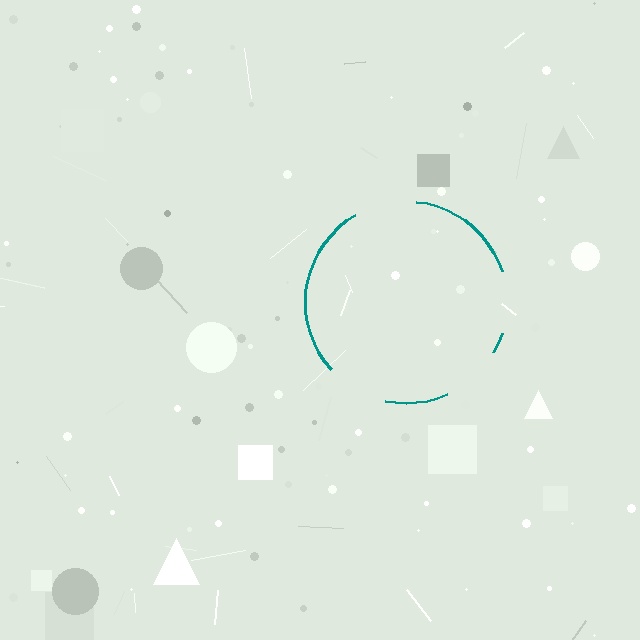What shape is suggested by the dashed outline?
The dashed outline suggests a circle.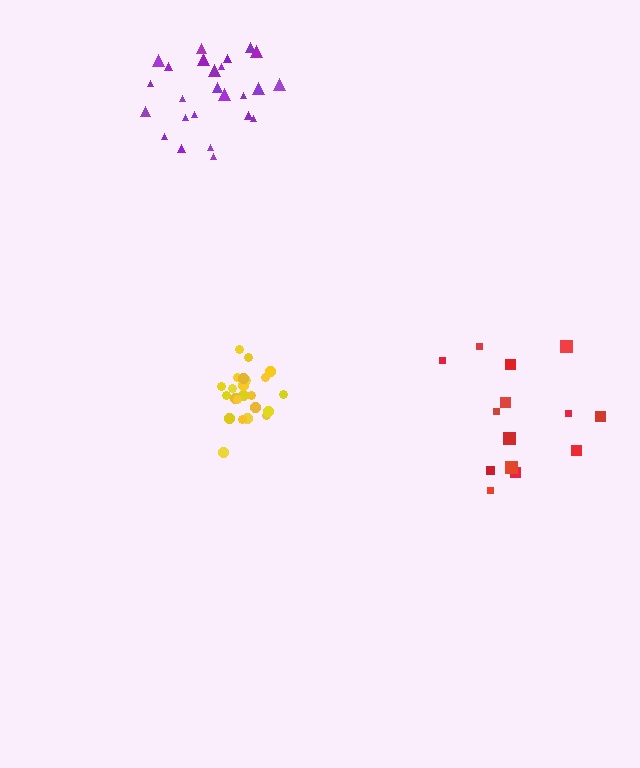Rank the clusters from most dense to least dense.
yellow, purple, red.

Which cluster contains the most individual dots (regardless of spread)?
Purple (25).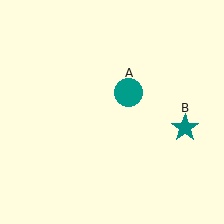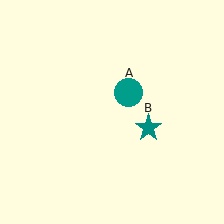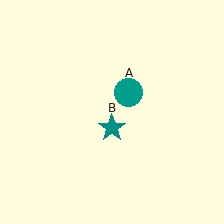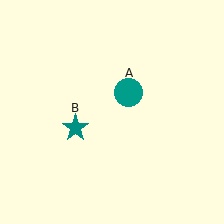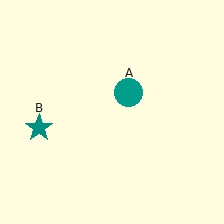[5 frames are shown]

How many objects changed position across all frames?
1 object changed position: teal star (object B).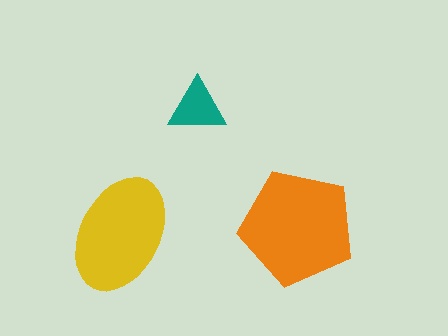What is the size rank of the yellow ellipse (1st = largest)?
2nd.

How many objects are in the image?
There are 3 objects in the image.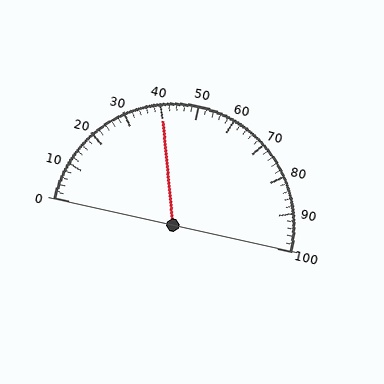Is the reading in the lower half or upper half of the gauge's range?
The reading is in the lower half of the range (0 to 100).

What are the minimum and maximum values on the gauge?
The gauge ranges from 0 to 100.